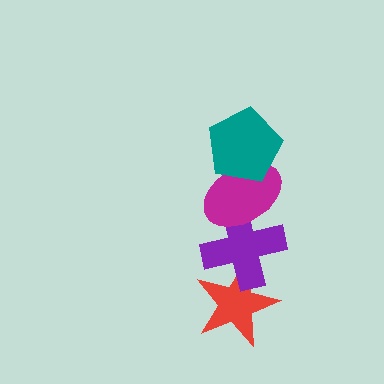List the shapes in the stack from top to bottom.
From top to bottom: the teal pentagon, the magenta ellipse, the purple cross, the red star.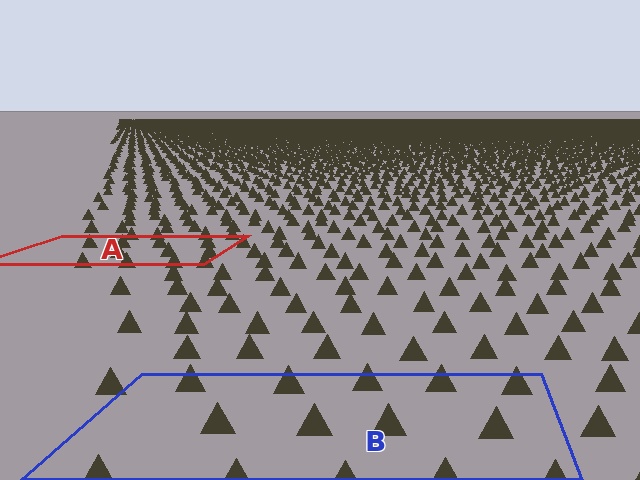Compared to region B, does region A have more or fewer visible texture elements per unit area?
Region A has more texture elements per unit area — they are packed more densely because it is farther away.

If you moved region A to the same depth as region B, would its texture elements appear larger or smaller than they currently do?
They would appear larger. At a closer depth, the same texture elements are projected at a bigger on-screen size.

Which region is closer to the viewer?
Region B is closer. The texture elements there are larger and more spread out.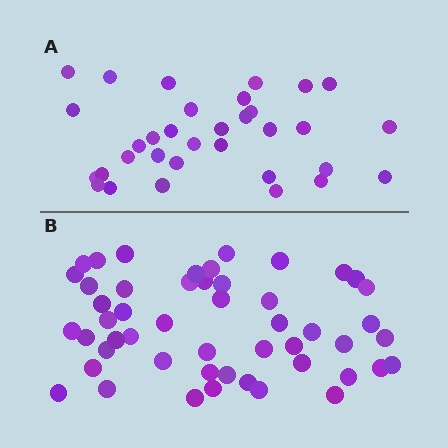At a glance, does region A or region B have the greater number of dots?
Region B (the bottom region) has more dots.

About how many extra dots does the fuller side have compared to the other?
Region B has approximately 15 more dots than region A.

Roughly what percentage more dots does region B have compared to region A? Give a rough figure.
About 50% more.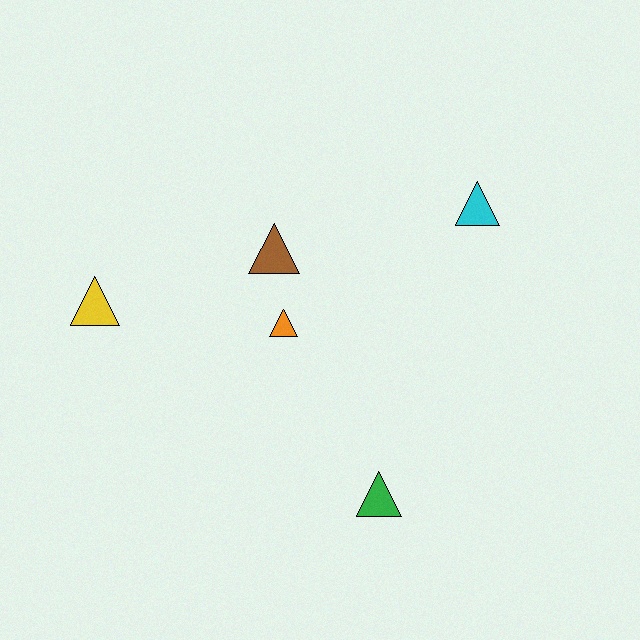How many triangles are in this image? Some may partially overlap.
There are 5 triangles.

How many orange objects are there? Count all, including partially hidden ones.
There is 1 orange object.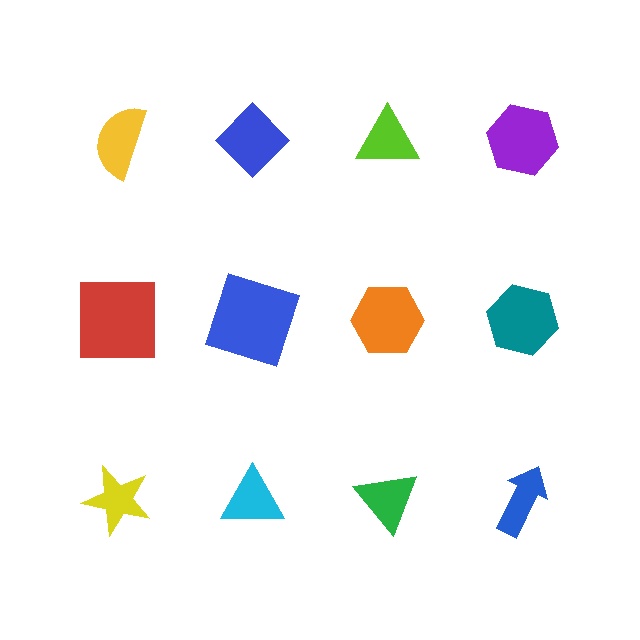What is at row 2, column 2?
A blue square.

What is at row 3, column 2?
A cyan triangle.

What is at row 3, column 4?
A blue arrow.